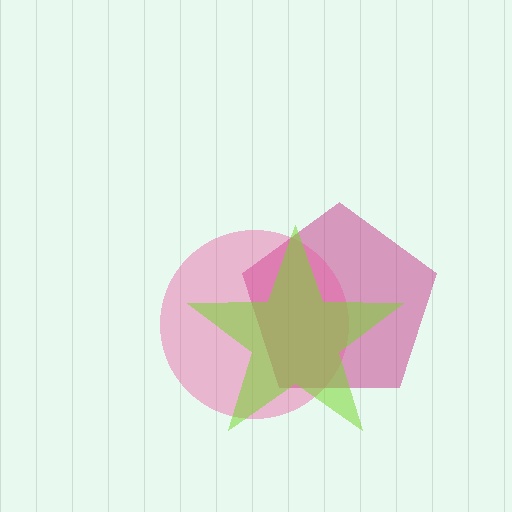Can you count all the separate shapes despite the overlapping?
Yes, there are 3 separate shapes.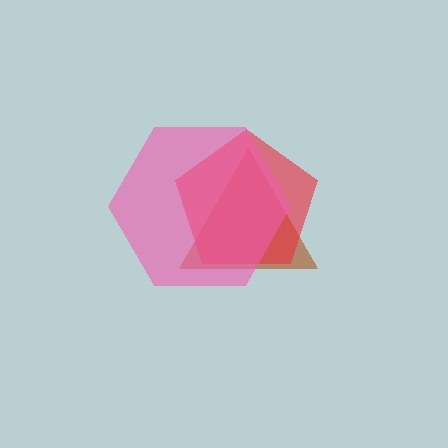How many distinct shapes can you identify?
There are 3 distinct shapes: a brown triangle, a red pentagon, a pink hexagon.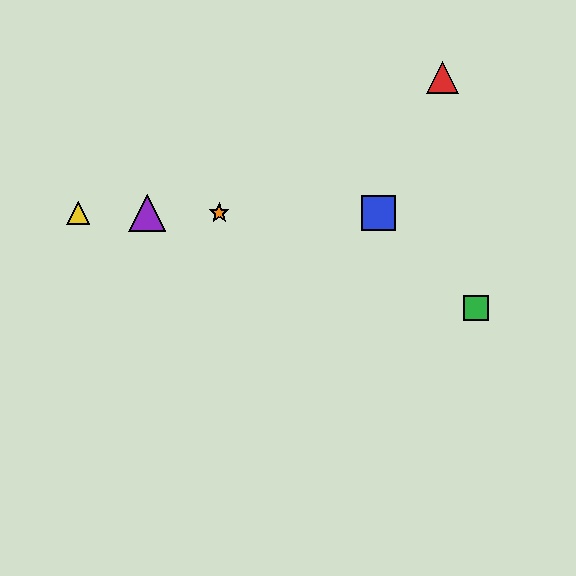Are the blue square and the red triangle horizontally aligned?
No, the blue square is at y≈213 and the red triangle is at y≈78.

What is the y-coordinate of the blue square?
The blue square is at y≈213.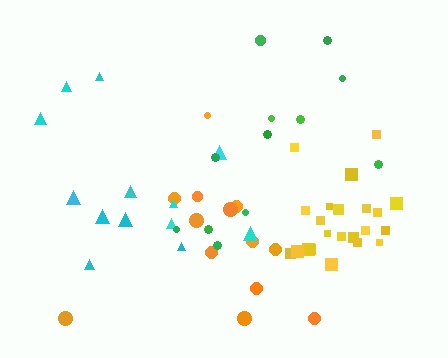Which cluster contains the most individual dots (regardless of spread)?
Yellow (22).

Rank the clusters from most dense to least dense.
yellow, green, orange, cyan.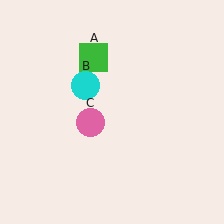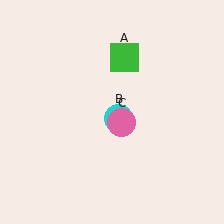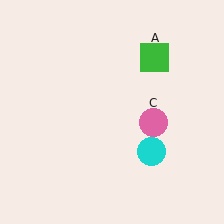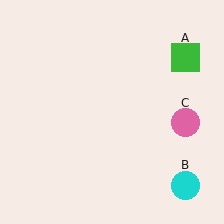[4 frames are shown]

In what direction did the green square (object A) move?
The green square (object A) moved right.